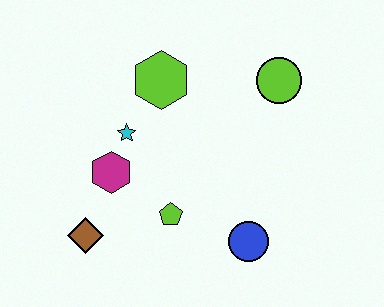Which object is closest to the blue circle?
The lime pentagon is closest to the blue circle.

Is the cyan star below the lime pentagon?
No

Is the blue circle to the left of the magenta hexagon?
No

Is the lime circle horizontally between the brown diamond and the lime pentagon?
No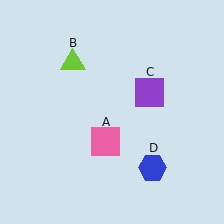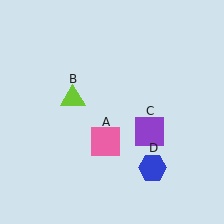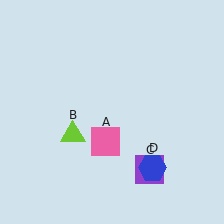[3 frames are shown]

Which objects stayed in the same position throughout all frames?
Pink square (object A) and blue hexagon (object D) remained stationary.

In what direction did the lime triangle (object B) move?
The lime triangle (object B) moved down.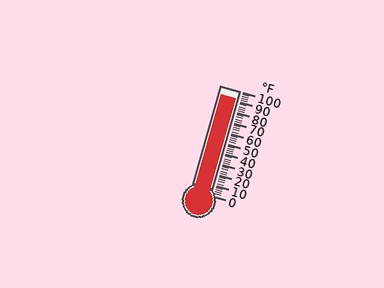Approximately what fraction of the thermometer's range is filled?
The thermometer is filled to approximately 90% of its range.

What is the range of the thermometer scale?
The thermometer scale ranges from 0°F to 100°F.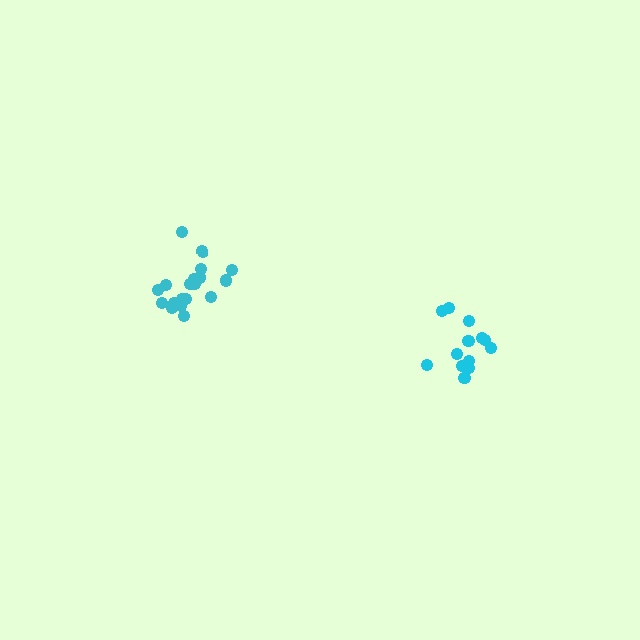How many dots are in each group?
Group 1: 13 dots, Group 2: 19 dots (32 total).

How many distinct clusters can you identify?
There are 2 distinct clusters.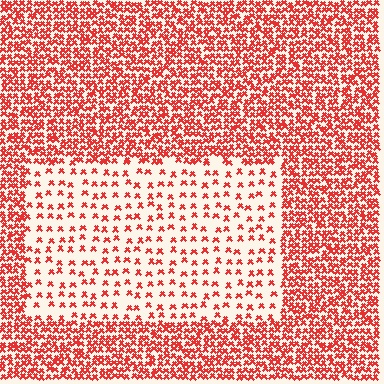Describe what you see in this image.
The image contains small red elements arranged at two different densities. A rectangle-shaped region is visible where the elements are less densely packed than the surrounding area.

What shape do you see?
I see a rectangle.